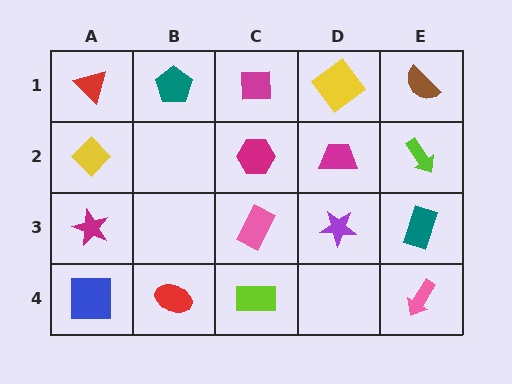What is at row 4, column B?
A red ellipse.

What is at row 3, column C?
A pink rectangle.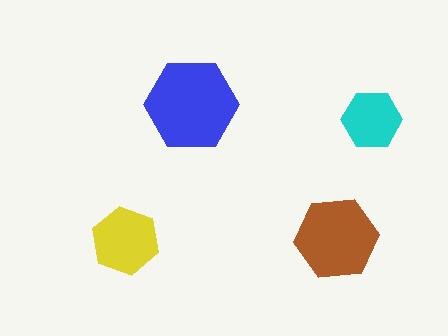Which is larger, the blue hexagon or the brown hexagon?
The blue one.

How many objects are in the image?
There are 4 objects in the image.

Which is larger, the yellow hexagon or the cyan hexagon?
The yellow one.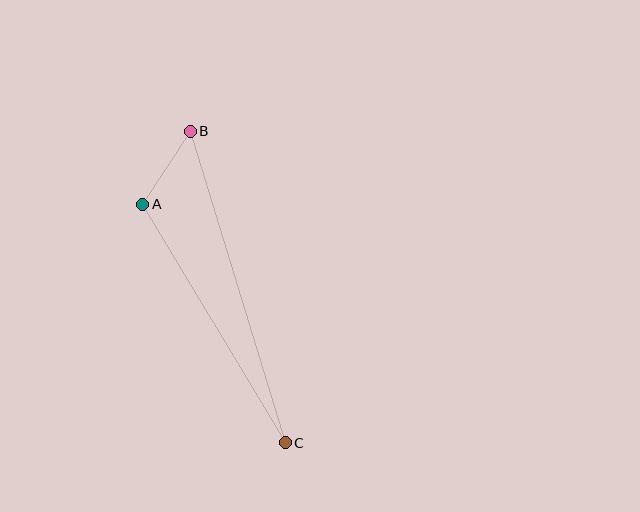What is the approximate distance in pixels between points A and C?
The distance between A and C is approximately 278 pixels.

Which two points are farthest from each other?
Points B and C are farthest from each other.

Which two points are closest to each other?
Points A and B are closest to each other.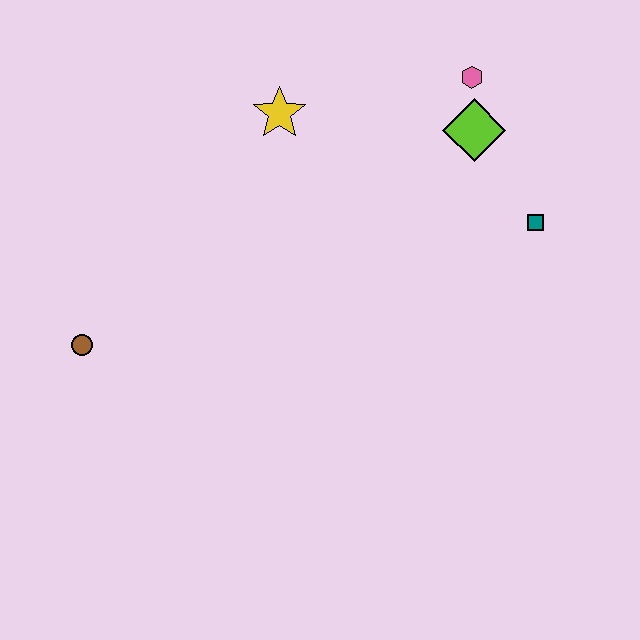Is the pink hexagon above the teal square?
Yes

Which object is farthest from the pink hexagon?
The brown circle is farthest from the pink hexagon.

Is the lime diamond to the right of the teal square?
No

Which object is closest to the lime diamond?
The pink hexagon is closest to the lime diamond.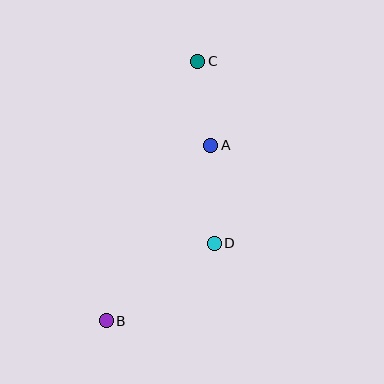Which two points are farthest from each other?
Points B and C are farthest from each other.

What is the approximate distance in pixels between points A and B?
The distance between A and B is approximately 204 pixels.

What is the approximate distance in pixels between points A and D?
The distance between A and D is approximately 98 pixels.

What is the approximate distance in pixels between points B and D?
The distance between B and D is approximately 133 pixels.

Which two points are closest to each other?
Points A and C are closest to each other.